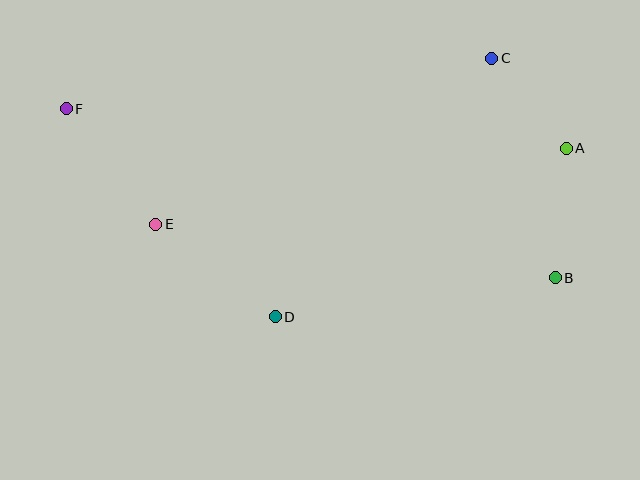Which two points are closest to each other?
Points A and C are closest to each other.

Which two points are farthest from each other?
Points B and F are farthest from each other.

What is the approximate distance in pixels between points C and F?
The distance between C and F is approximately 428 pixels.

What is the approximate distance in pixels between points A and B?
The distance between A and B is approximately 130 pixels.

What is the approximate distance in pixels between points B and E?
The distance between B and E is approximately 403 pixels.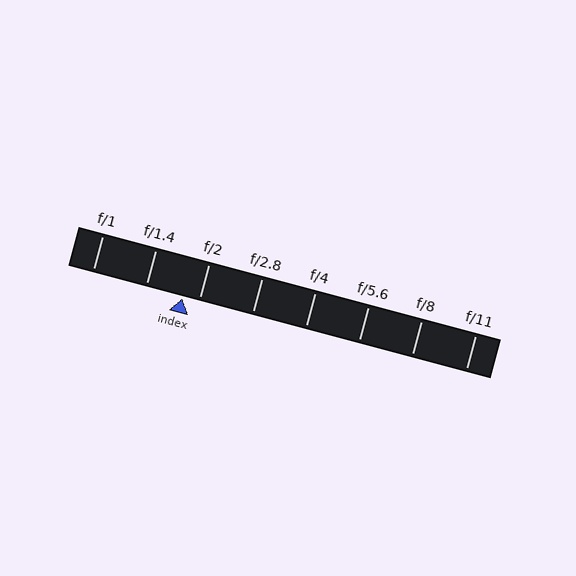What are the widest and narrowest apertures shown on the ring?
The widest aperture shown is f/1 and the narrowest is f/11.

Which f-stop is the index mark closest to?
The index mark is closest to f/2.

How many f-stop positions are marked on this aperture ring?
There are 8 f-stop positions marked.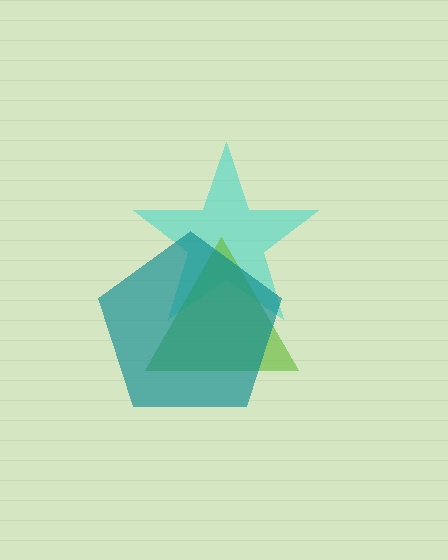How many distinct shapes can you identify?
There are 3 distinct shapes: a cyan star, a lime triangle, a teal pentagon.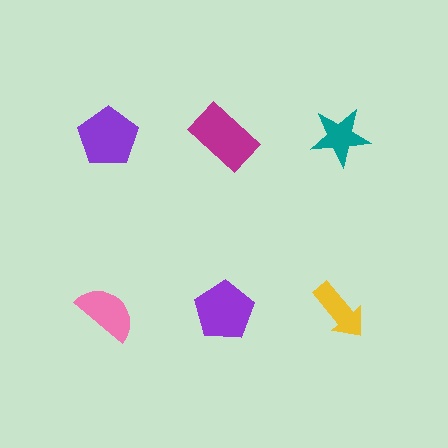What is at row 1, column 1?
A purple pentagon.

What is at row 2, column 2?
A purple pentagon.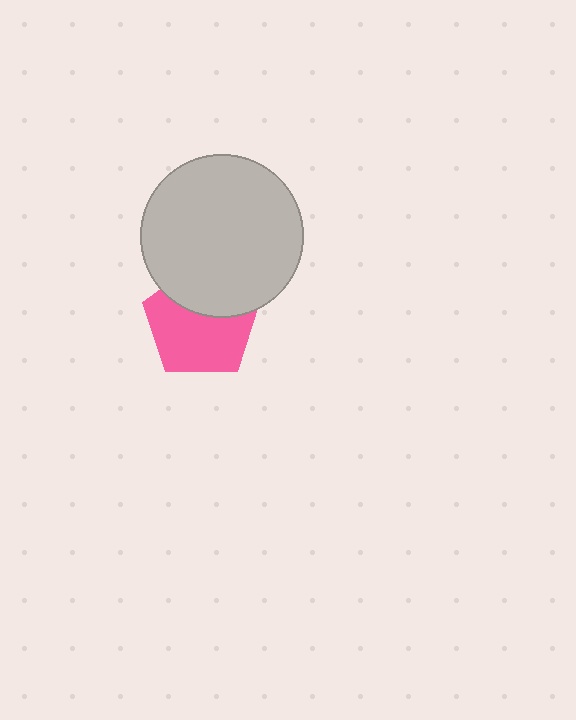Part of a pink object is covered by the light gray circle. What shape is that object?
It is a pentagon.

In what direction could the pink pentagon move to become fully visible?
The pink pentagon could move down. That would shift it out from behind the light gray circle entirely.